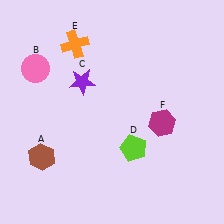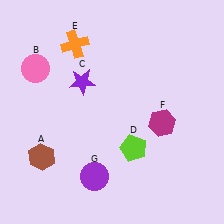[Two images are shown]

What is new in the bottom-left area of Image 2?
A purple circle (G) was added in the bottom-left area of Image 2.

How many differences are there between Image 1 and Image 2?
There is 1 difference between the two images.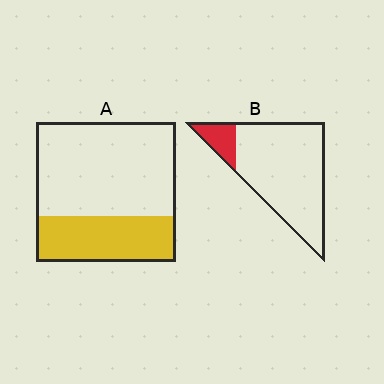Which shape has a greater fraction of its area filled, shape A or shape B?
Shape A.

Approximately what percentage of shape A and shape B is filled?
A is approximately 35% and B is approximately 15%.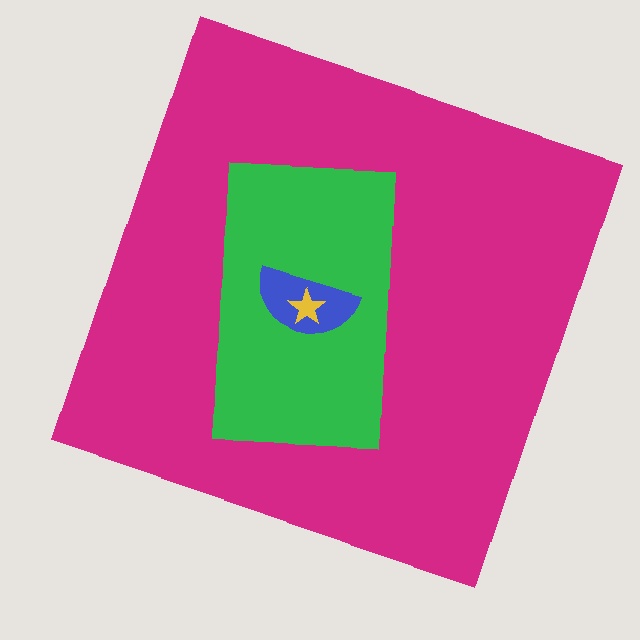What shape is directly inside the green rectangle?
The blue semicircle.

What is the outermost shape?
The magenta square.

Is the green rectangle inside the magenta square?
Yes.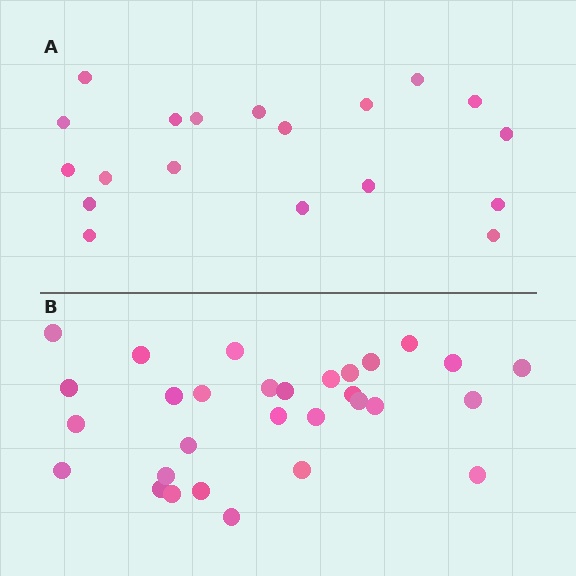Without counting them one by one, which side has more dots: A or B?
Region B (the bottom region) has more dots.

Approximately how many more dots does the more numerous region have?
Region B has roughly 12 or so more dots than region A.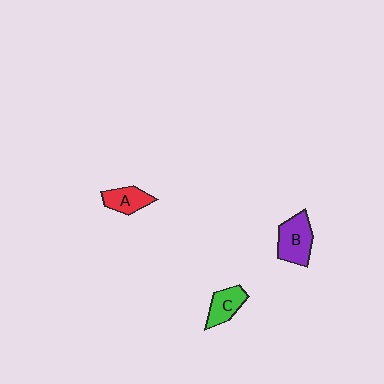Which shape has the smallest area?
Shape A (red).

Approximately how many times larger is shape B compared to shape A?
Approximately 1.5 times.